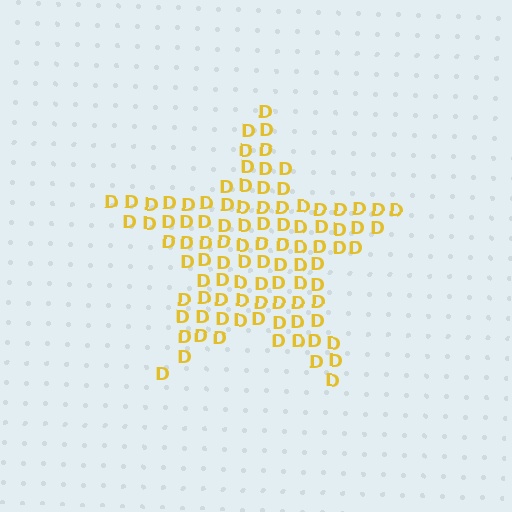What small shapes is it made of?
It is made of small letter D's.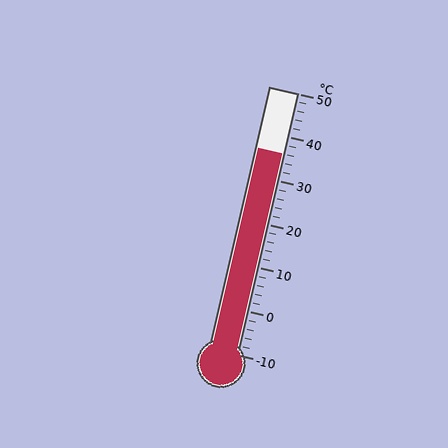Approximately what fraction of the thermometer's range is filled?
The thermometer is filled to approximately 75% of its range.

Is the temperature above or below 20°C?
The temperature is above 20°C.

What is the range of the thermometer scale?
The thermometer scale ranges from -10°C to 50°C.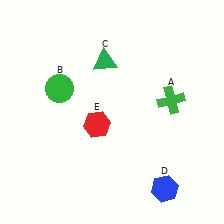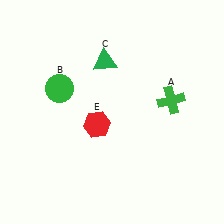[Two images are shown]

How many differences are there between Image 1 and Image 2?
There is 1 difference between the two images.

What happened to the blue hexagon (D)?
The blue hexagon (D) was removed in Image 2. It was in the bottom-right area of Image 1.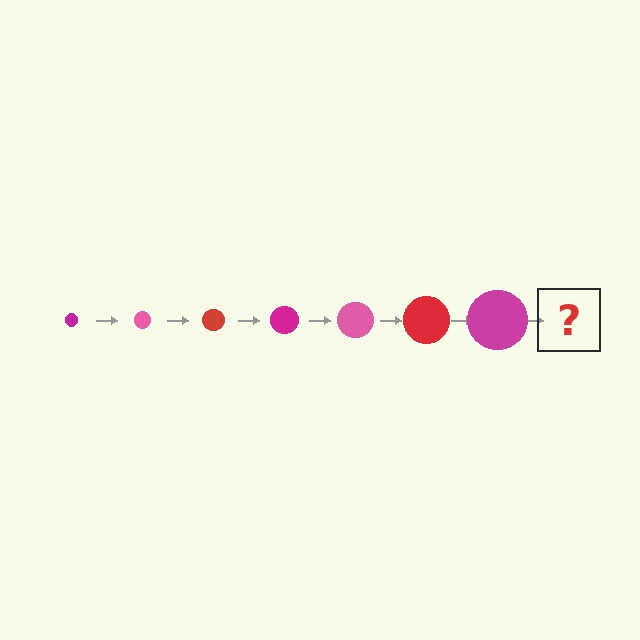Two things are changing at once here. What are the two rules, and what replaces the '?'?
The two rules are that the circle grows larger each step and the color cycles through magenta, pink, and red. The '?' should be a pink circle, larger than the previous one.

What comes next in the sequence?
The next element should be a pink circle, larger than the previous one.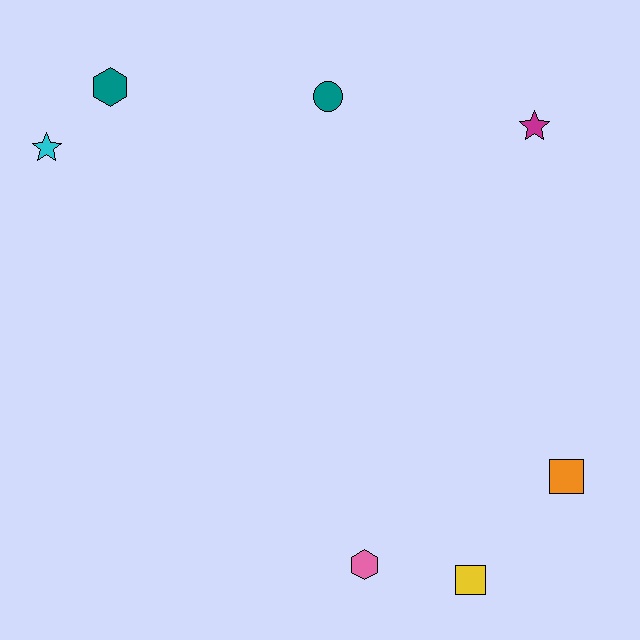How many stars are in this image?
There are 2 stars.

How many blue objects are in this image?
There are no blue objects.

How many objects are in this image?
There are 7 objects.